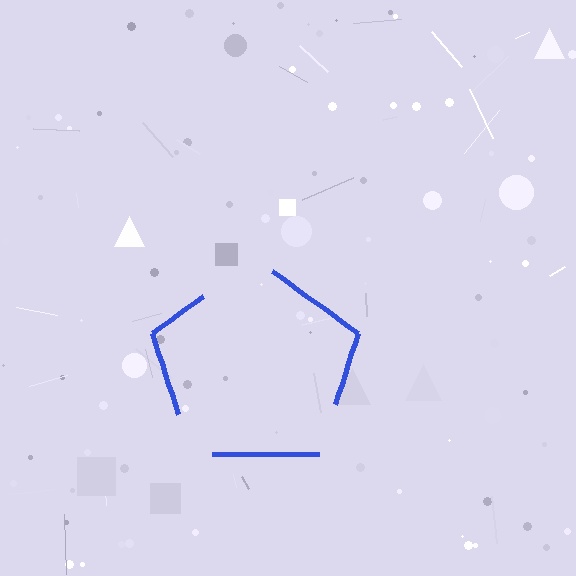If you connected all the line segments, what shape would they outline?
They would outline a pentagon.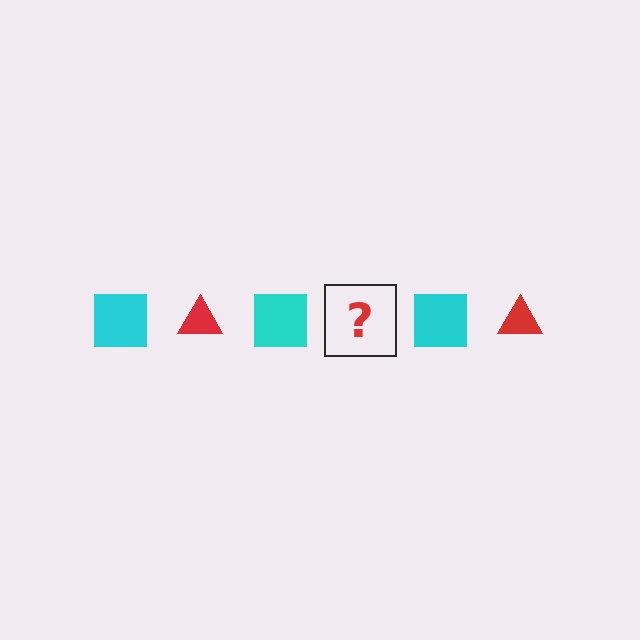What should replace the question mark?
The question mark should be replaced with a red triangle.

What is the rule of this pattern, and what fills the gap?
The rule is that the pattern alternates between cyan square and red triangle. The gap should be filled with a red triangle.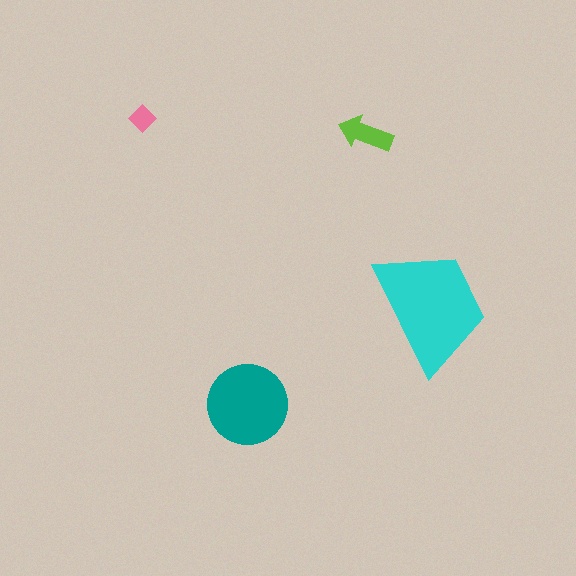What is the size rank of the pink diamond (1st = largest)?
4th.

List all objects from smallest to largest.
The pink diamond, the lime arrow, the teal circle, the cyan trapezoid.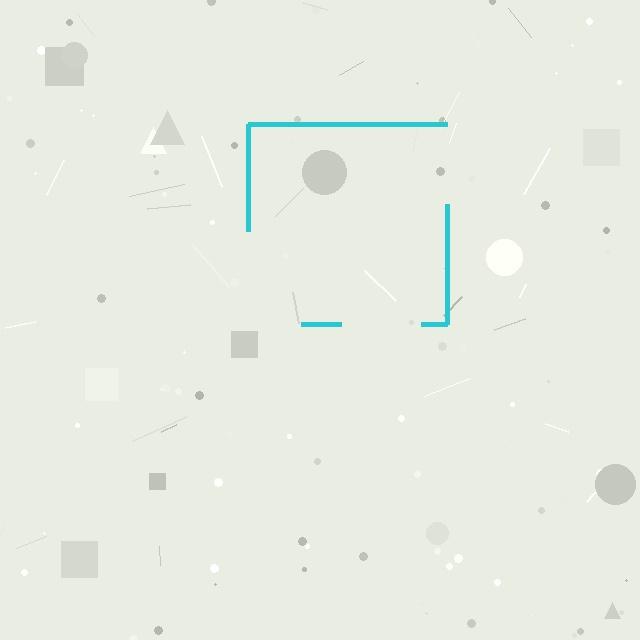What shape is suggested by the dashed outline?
The dashed outline suggests a square.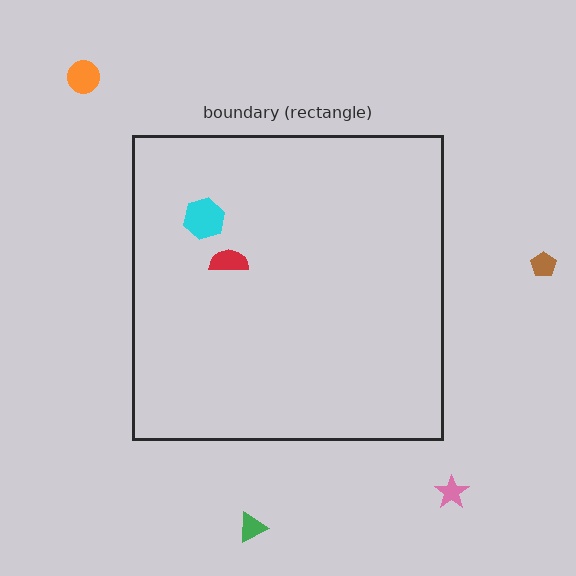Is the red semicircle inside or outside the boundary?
Inside.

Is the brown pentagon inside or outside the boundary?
Outside.